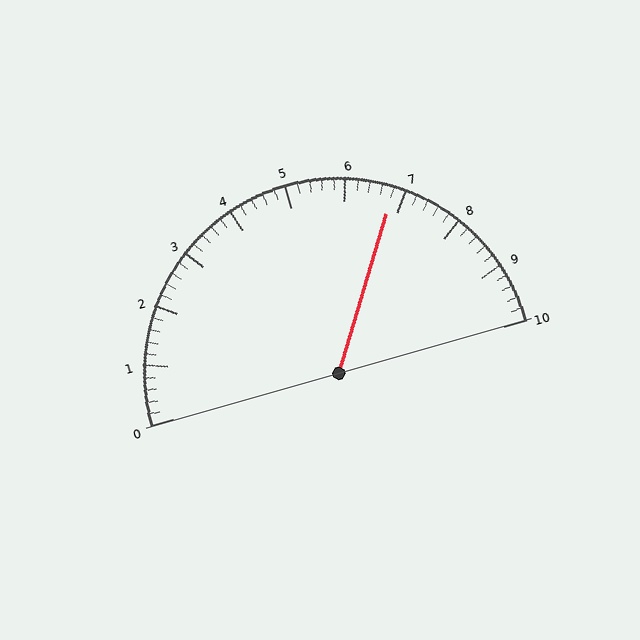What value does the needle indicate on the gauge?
The needle indicates approximately 6.8.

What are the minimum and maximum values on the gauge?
The gauge ranges from 0 to 10.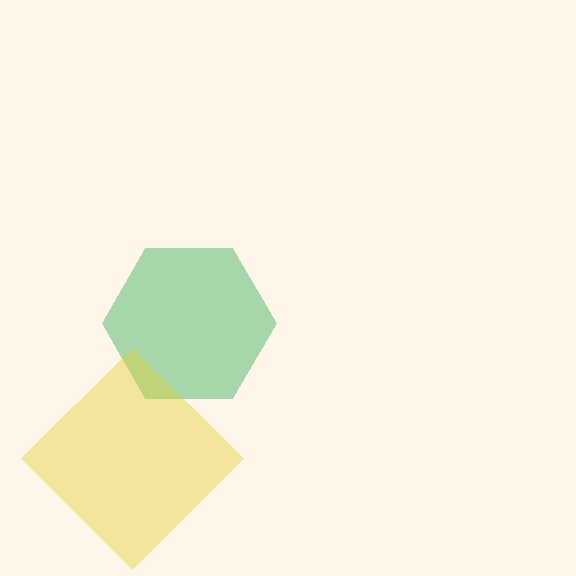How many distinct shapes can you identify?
There are 2 distinct shapes: a green hexagon, a yellow diamond.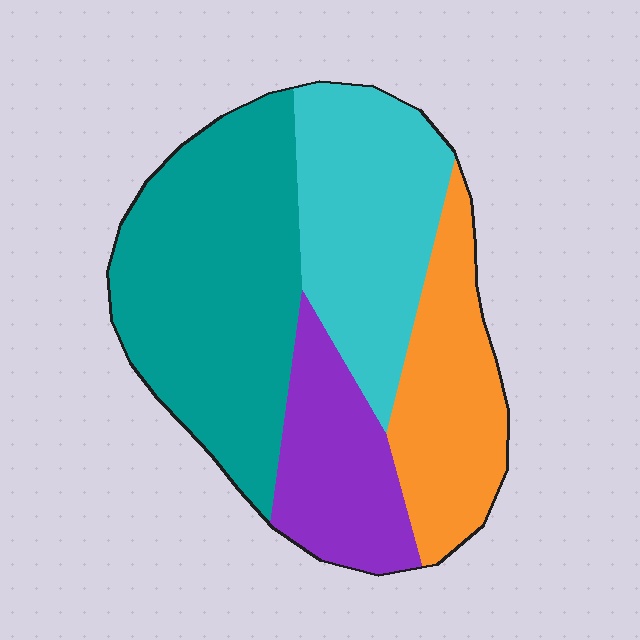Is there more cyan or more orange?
Cyan.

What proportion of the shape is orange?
Orange takes up between a sixth and a third of the shape.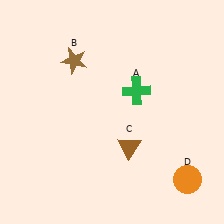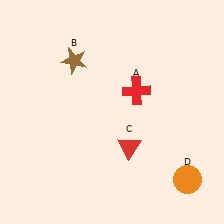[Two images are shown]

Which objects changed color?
A changed from green to red. C changed from brown to red.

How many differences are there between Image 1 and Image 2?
There are 2 differences between the two images.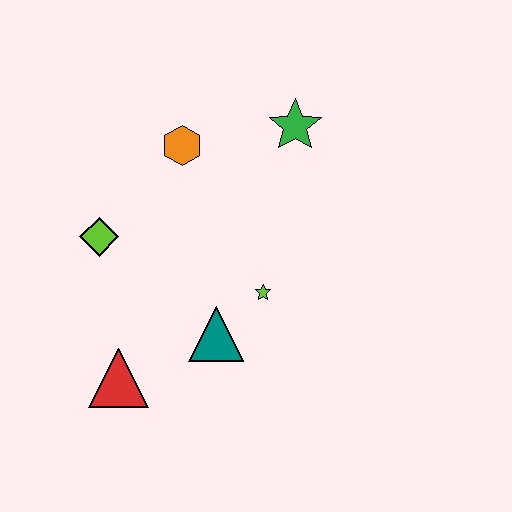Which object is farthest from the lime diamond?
The green star is farthest from the lime diamond.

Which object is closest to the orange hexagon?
The green star is closest to the orange hexagon.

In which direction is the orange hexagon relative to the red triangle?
The orange hexagon is above the red triangle.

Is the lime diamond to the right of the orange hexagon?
No